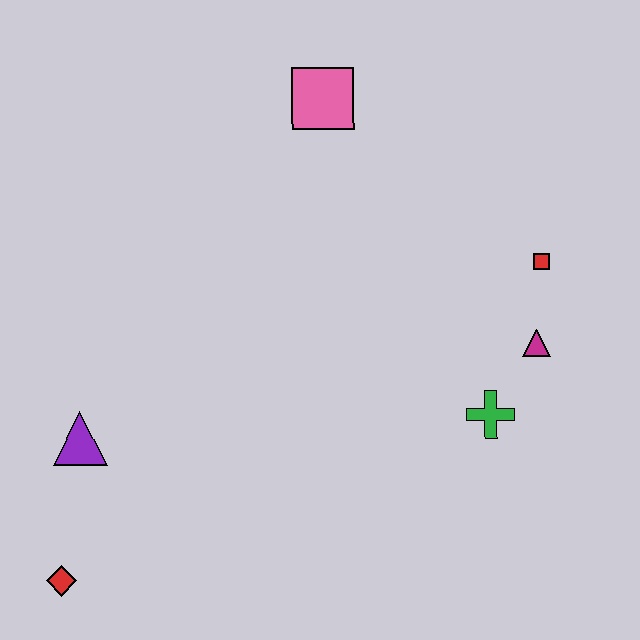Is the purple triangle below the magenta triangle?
Yes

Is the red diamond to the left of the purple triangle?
Yes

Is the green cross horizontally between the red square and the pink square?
Yes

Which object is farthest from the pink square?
The red diamond is farthest from the pink square.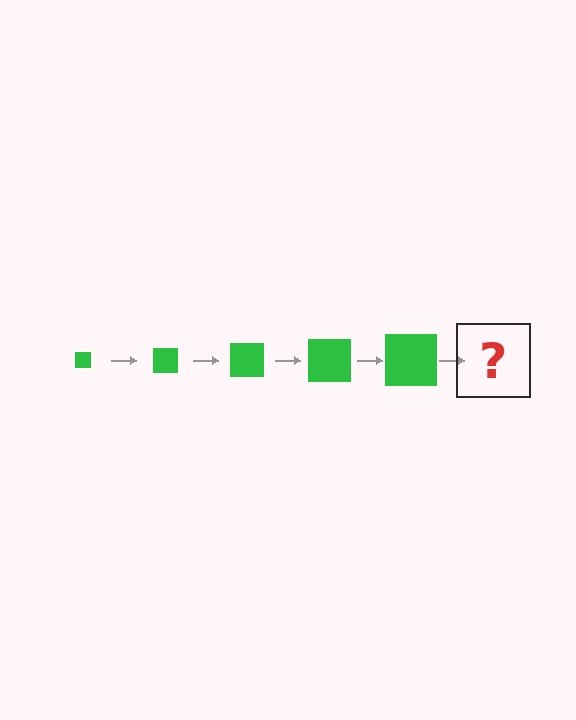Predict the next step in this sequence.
The next step is a green square, larger than the previous one.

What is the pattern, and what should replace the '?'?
The pattern is that the square gets progressively larger each step. The '?' should be a green square, larger than the previous one.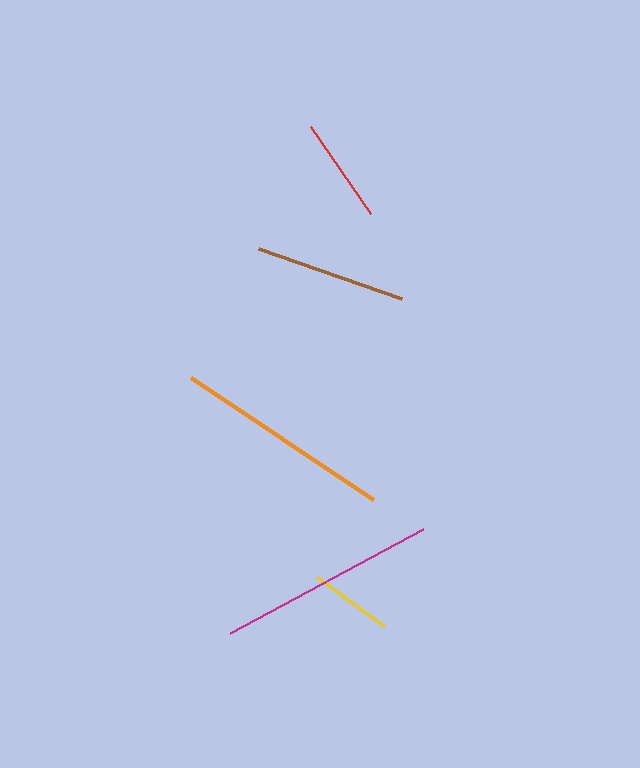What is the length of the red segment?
The red segment is approximately 105 pixels long.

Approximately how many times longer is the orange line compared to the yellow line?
The orange line is approximately 2.6 times the length of the yellow line.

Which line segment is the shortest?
The yellow line is the shortest at approximately 83 pixels.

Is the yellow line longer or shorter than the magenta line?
The magenta line is longer than the yellow line.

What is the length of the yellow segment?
The yellow segment is approximately 83 pixels long.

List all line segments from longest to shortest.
From longest to shortest: orange, magenta, brown, red, yellow.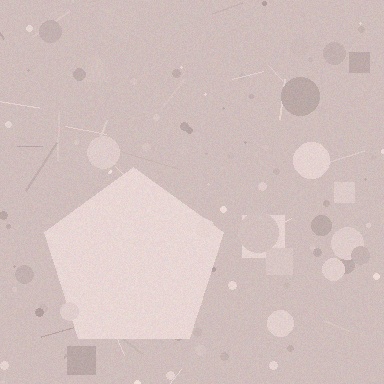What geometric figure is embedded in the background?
A pentagon is embedded in the background.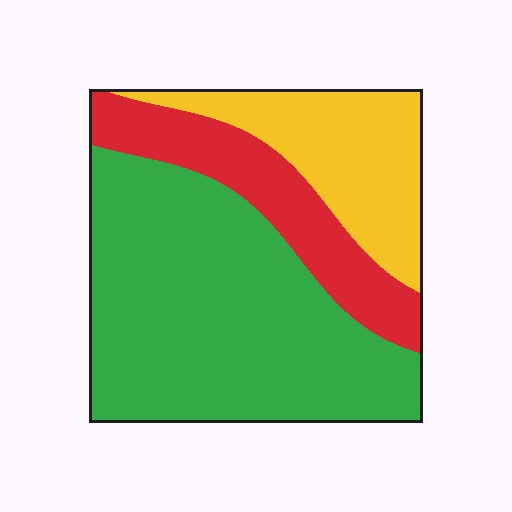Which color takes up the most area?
Green, at roughly 55%.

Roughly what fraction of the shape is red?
Red covers around 20% of the shape.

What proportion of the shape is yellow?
Yellow covers around 20% of the shape.